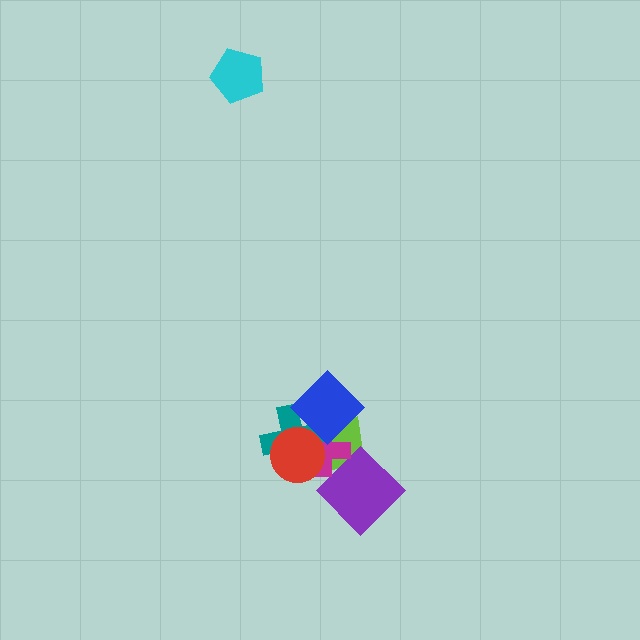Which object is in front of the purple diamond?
The magenta cross is in front of the purple diamond.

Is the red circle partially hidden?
No, no other shape covers it.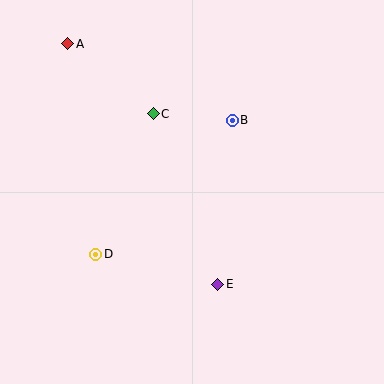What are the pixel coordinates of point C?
Point C is at (153, 114).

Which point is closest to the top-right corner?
Point B is closest to the top-right corner.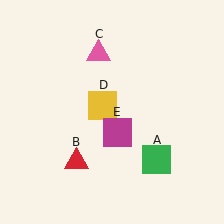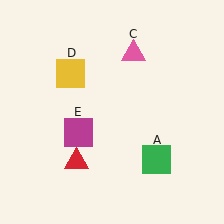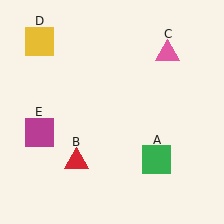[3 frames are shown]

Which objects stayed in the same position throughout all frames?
Green square (object A) and red triangle (object B) remained stationary.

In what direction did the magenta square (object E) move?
The magenta square (object E) moved left.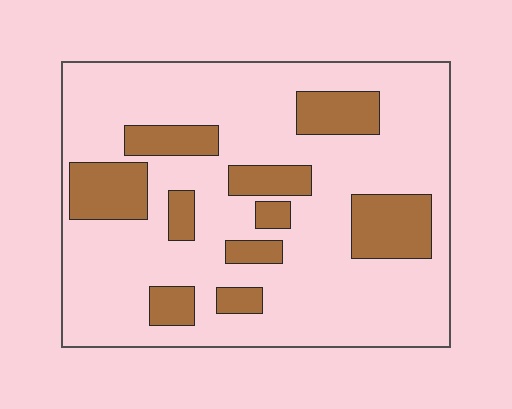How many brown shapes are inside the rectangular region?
10.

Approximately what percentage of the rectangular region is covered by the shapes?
Approximately 25%.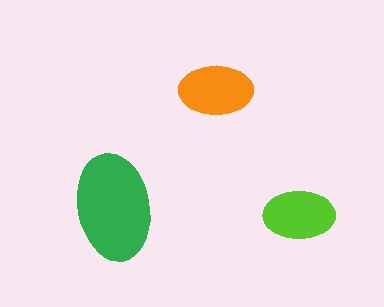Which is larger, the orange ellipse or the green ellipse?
The green one.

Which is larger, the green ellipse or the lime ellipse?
The green one.